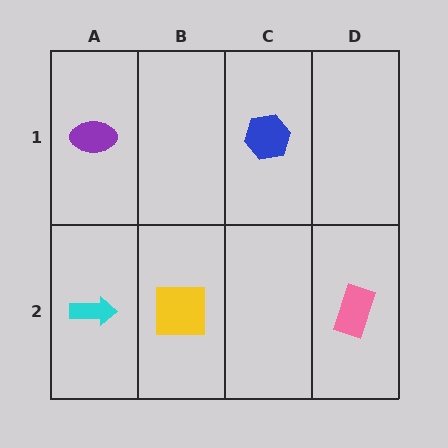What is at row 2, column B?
A yellow square.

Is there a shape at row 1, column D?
No, that cell is empty.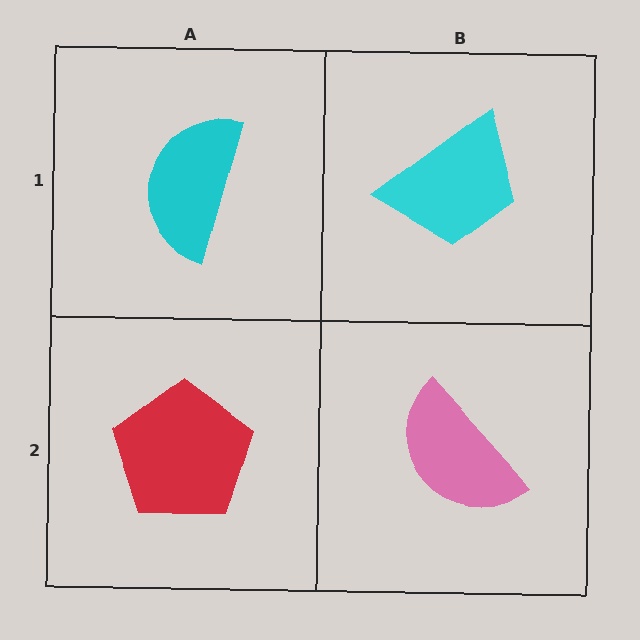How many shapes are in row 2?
2 shapes.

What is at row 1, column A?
A cyan semicircle.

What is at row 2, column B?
A pink semicircle.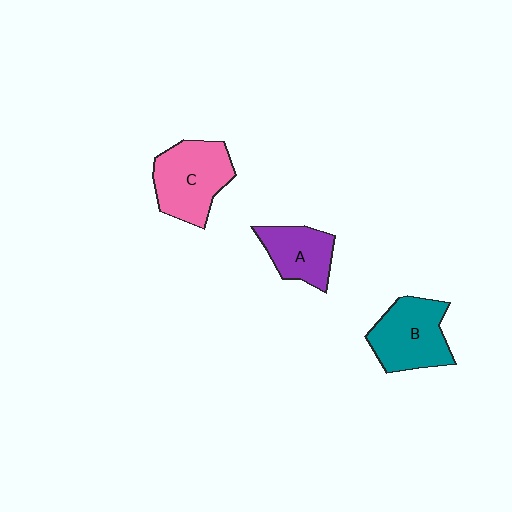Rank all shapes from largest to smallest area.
From largest to smallest: C (pink), B (teal), A (purple).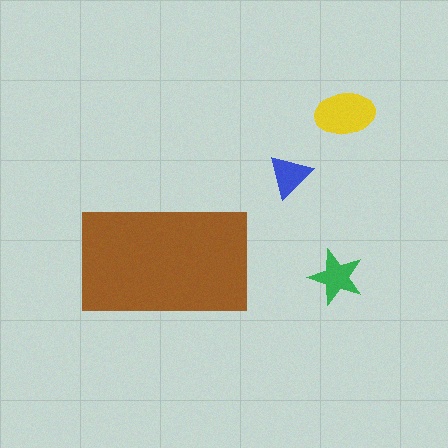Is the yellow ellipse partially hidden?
No, the yellow ellipse is fully visible.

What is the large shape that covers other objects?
A brown rectangle.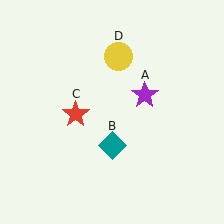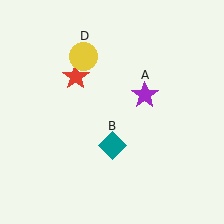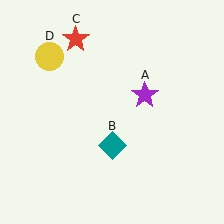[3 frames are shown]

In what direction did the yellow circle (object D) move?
The yellow circle (object D) moved left.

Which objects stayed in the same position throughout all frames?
Purple star (object A) and teal diamond (object B) remained stationary.